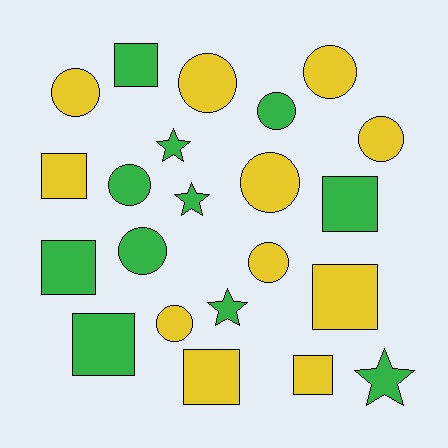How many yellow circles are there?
There are 7 yellow circles.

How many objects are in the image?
There are 22 objects.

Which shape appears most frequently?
Circle, with 10 objects.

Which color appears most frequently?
Green, with 11 objects.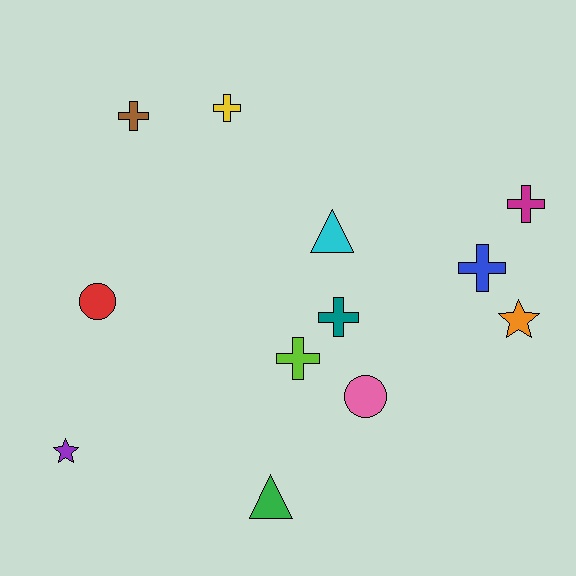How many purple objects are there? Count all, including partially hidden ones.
There is 1 purple object.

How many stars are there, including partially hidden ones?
There are 2 stars.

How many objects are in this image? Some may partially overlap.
There are 12 objects.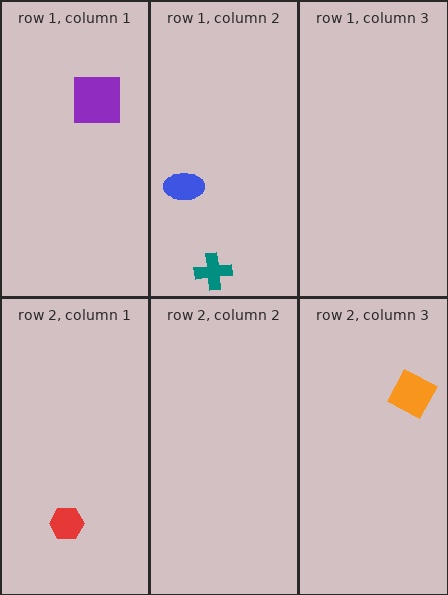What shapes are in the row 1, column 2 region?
The blue ellipse, the teal cross.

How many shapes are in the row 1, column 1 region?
1.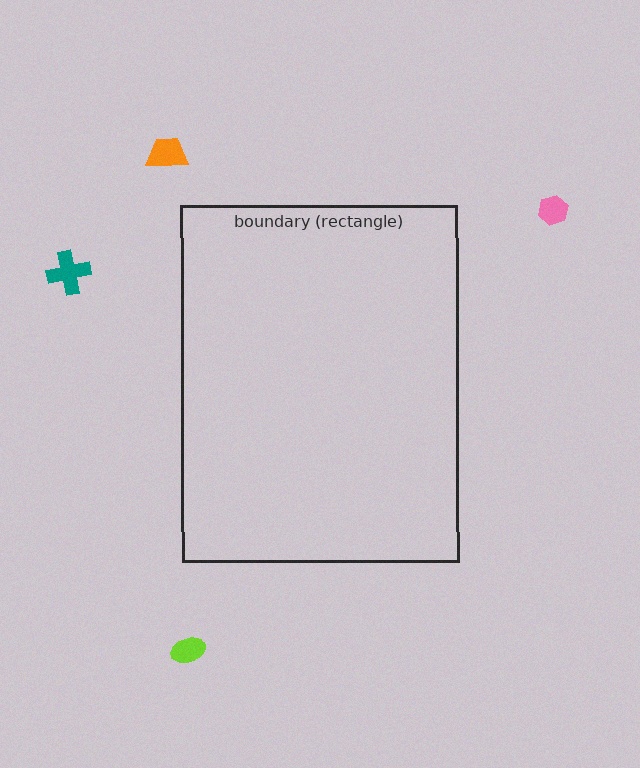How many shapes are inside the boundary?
0 inside, 4 outside.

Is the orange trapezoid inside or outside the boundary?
Outside.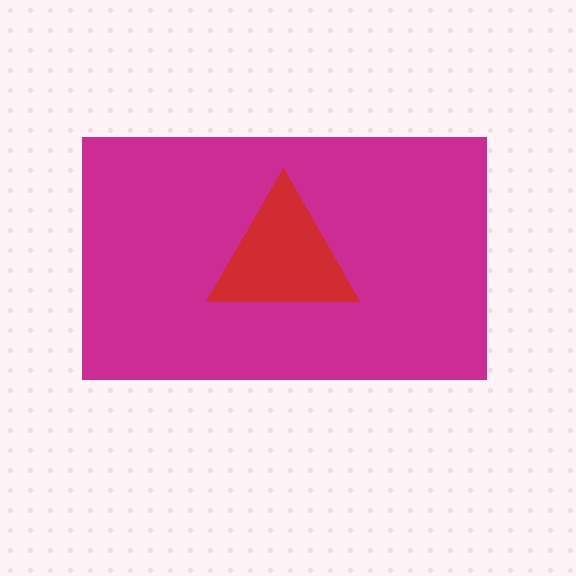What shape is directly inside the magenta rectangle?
The red triangle.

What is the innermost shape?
The red triangle.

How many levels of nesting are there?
2.